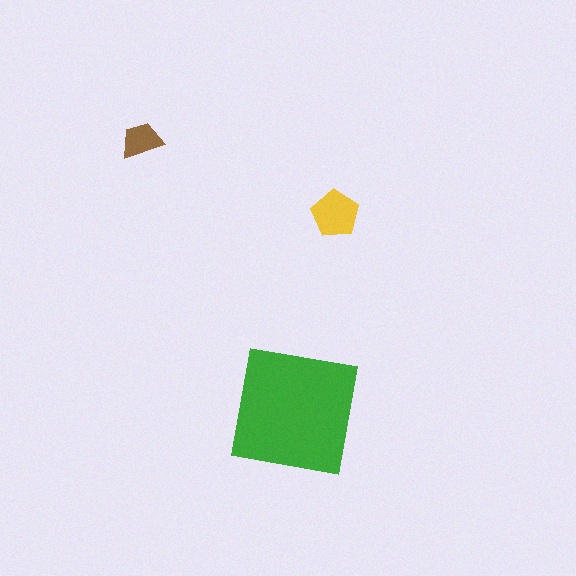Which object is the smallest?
The brown trapezoid.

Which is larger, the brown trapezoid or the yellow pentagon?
The yellow pentagon.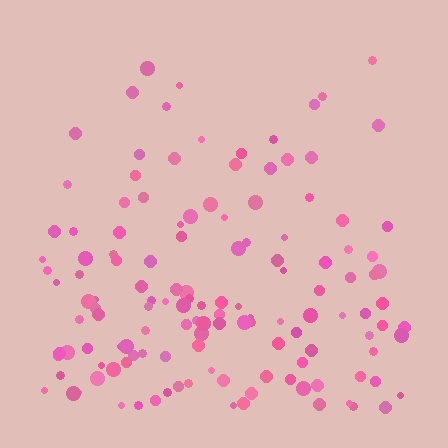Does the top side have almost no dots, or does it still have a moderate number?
Still a moderate number, just noticeably fewer than the bottom.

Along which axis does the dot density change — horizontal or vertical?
Vertical.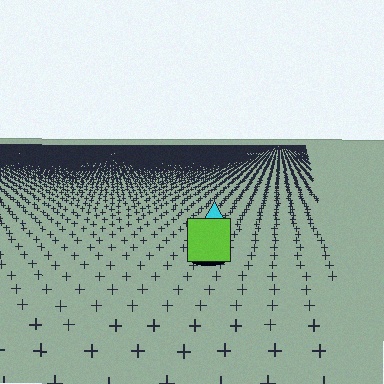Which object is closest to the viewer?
The lime square is closest. The texture marks near it are larger and more spread out.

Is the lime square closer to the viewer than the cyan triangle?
Yes. The lime square is closer — you can tell from the texture gradient: the ground texture is coarser near it.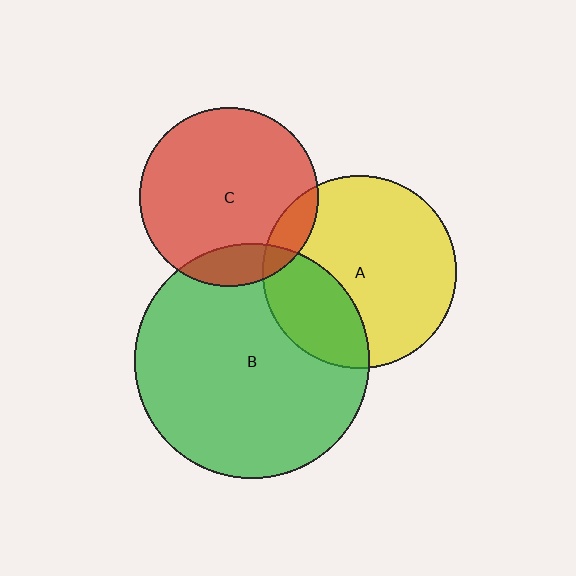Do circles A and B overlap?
Yes.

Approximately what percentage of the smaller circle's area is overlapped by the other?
Approximately 30%.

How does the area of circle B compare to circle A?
Approximately 1.5 times.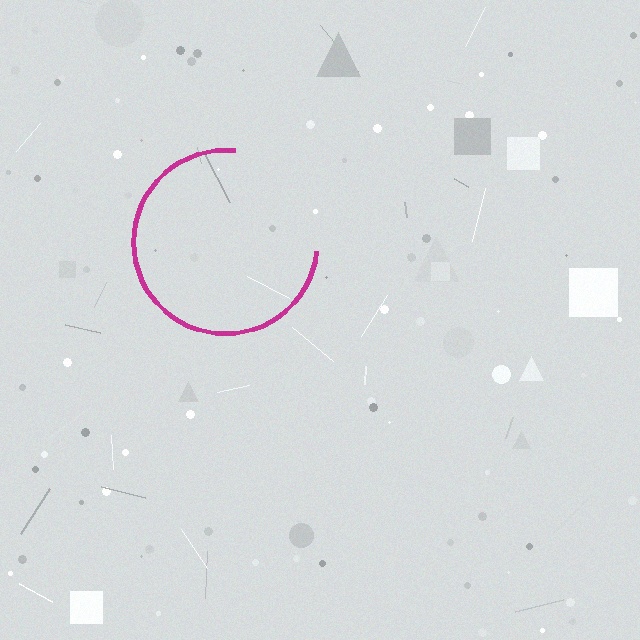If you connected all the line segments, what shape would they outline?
They would outline a circle.